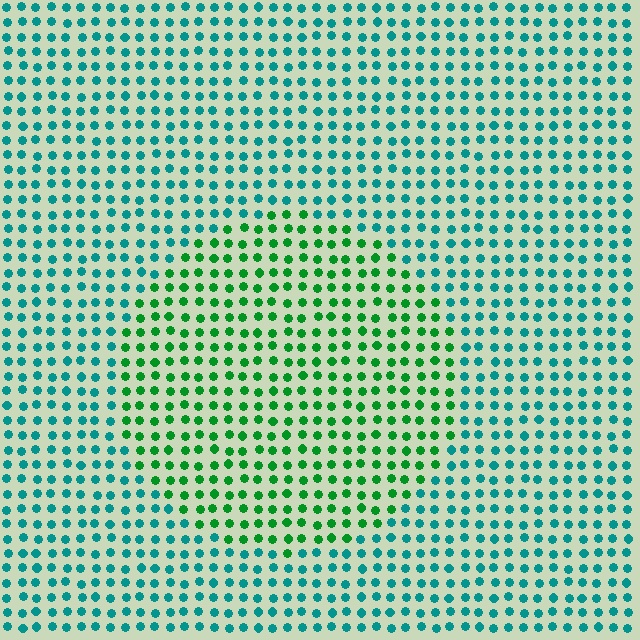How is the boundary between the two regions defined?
The boundary is defined purely by a slight shift in hue (about 45 degrees). Spacing, size, and orientation are identical on both sides.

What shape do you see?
I see a circle.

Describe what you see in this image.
The image is filled with small teal elements in a uniform arrangement. A circle-shaped region is visible where the elements are tinted to a slightly different hue, forming a subtle color boundary.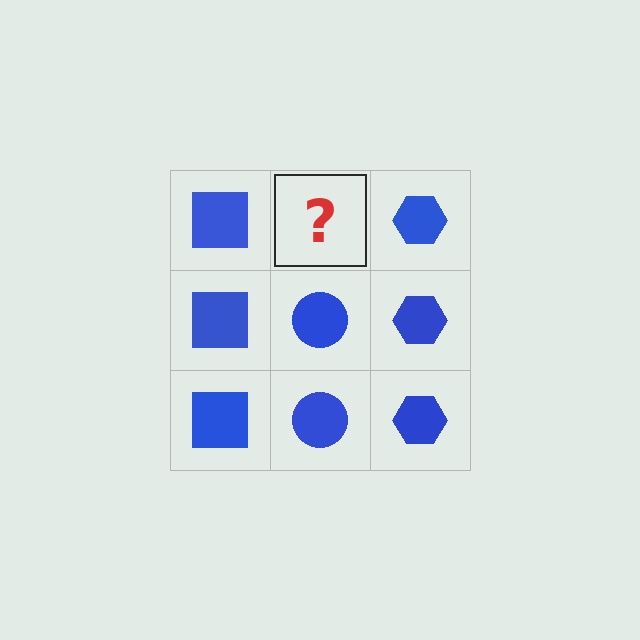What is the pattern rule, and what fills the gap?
The rule is that each column has a consistent shape. The gap should be filled with a blue circle.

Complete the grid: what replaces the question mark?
The question mark should be replaced with a blue circle.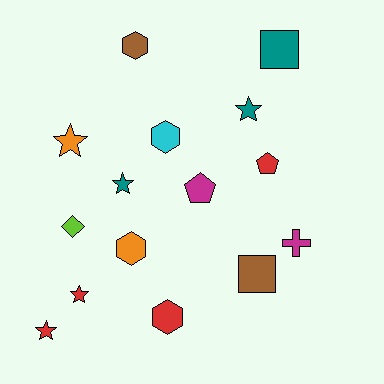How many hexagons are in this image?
There are 4 hexagons.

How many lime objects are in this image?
There is 1 lime object.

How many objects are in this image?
There are 15 objects.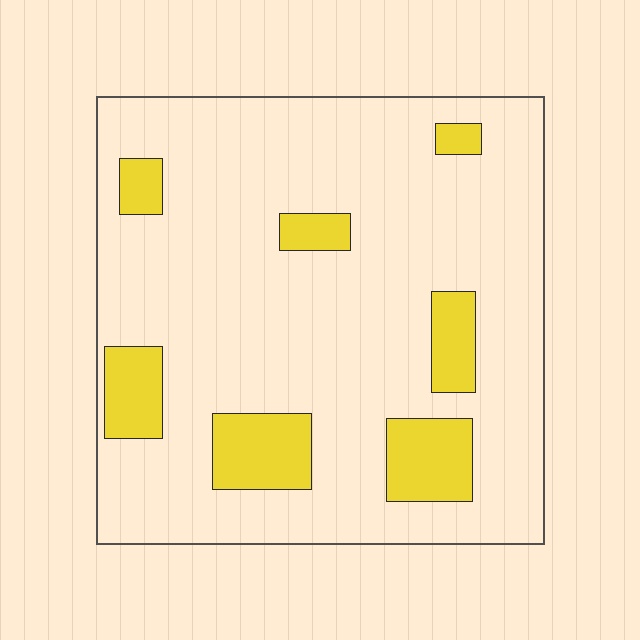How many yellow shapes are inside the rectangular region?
7.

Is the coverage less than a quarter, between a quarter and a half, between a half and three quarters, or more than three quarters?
Less than a quarter.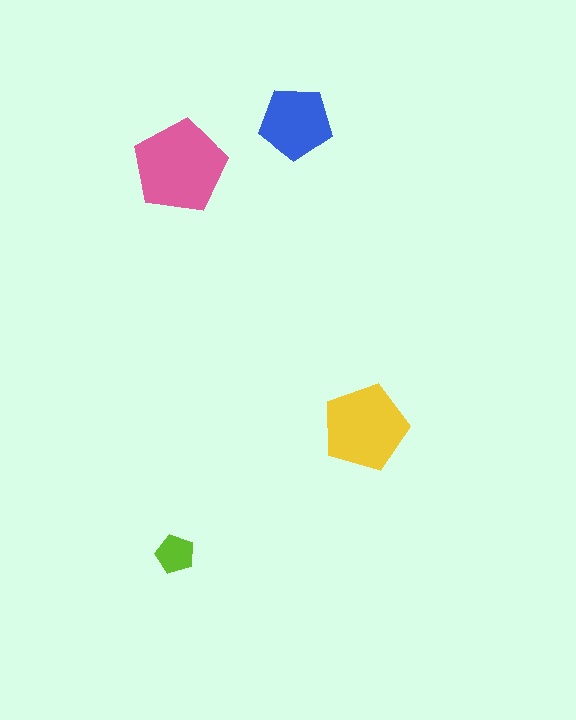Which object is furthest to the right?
The yellow pentagon is rightmost.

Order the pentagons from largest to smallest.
the pink one, the yellow one, the blue one, the lime one.